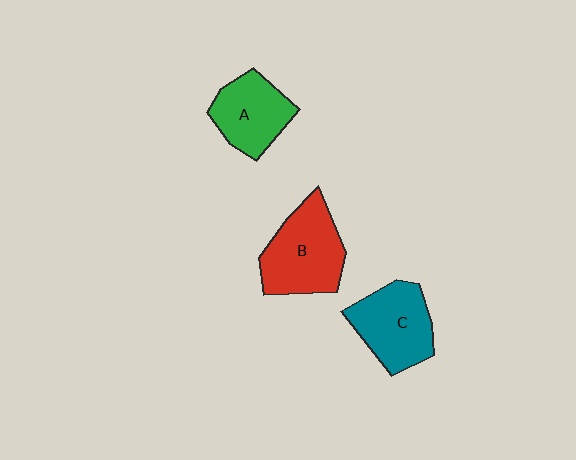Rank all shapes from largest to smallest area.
From largest to smallest: B (red), C (teal), A (green).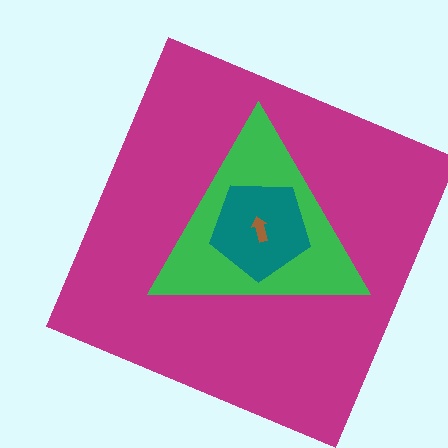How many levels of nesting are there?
4.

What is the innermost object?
The brown arrow.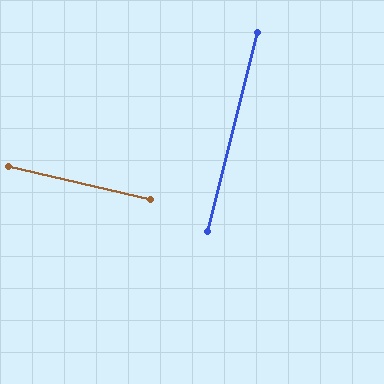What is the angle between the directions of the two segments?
Approximately 89 degrees.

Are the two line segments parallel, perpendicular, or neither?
Perpendicular — they meet at approximately 89°.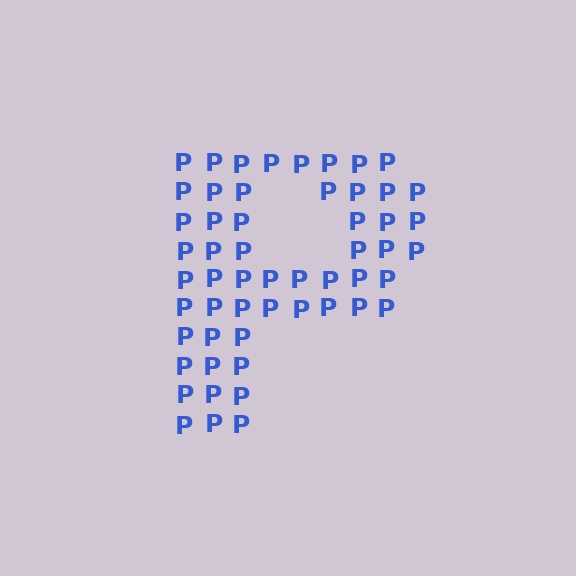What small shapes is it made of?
It is made of small letter P's.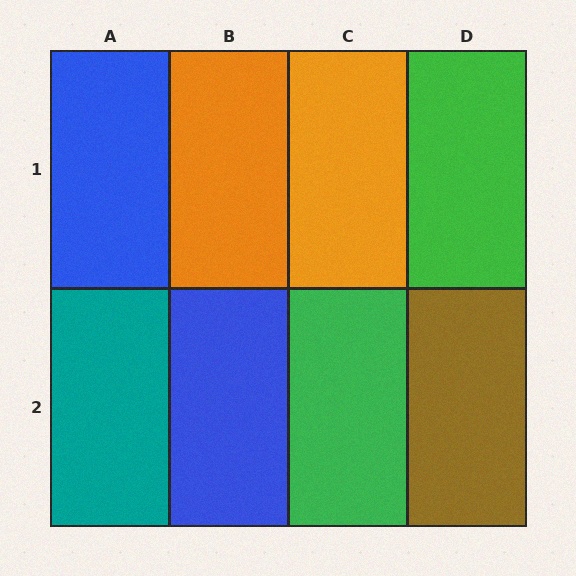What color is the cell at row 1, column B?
Orange.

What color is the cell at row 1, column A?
Blue.